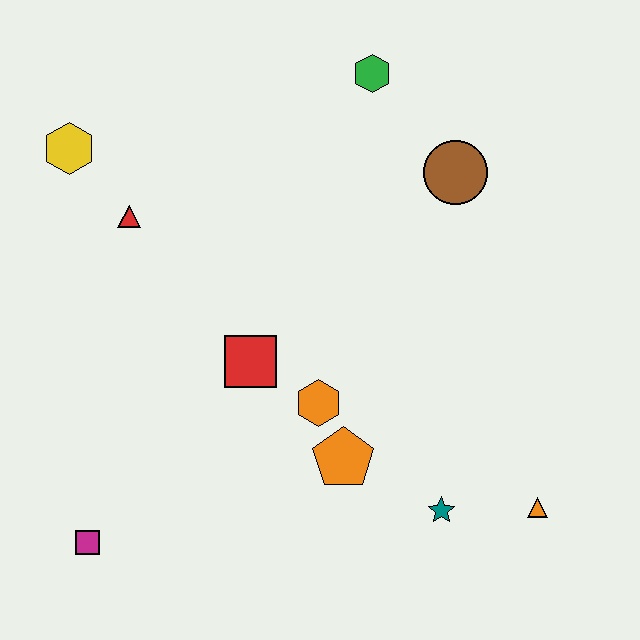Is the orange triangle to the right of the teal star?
Yes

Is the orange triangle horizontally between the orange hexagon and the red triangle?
No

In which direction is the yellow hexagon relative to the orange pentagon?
The yellow hexagon is above the orange pentagon.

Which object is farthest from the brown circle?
The magenta square is farthest from the brown circle.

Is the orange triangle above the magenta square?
Yes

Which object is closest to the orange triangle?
The teal star is closest to the orange triangle.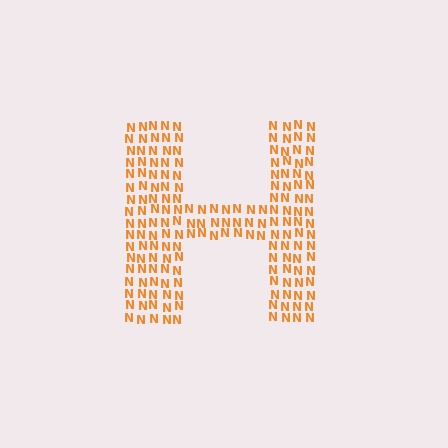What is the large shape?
The large shape is the letter H.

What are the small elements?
The small elements are letter N's.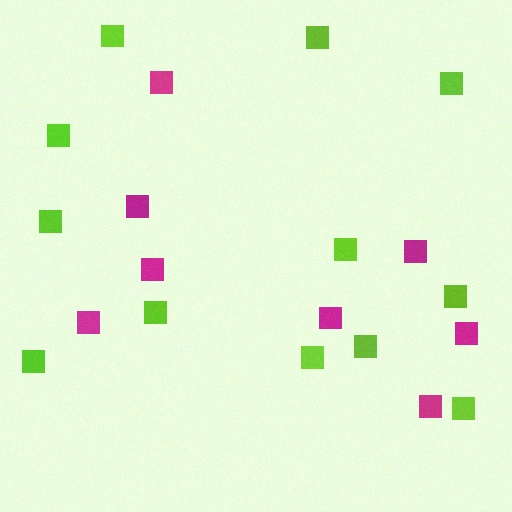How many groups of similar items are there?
There are 2 groups: one group of lime squares (12) and one group of magenta squares (8).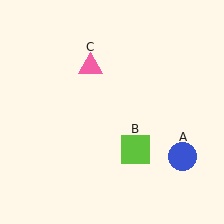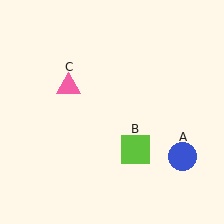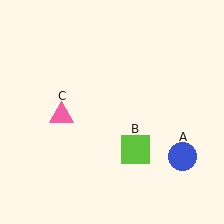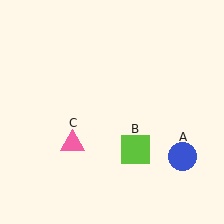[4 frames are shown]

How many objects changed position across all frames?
1 object changed position: pink triangle (object C).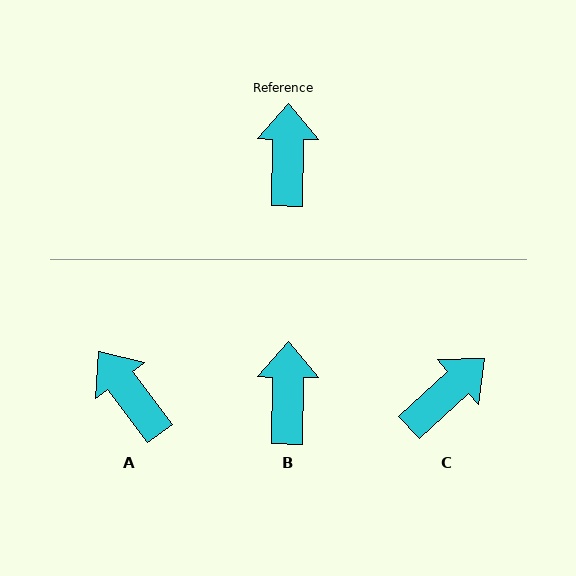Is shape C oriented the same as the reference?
No, it is off by about 46 degrees.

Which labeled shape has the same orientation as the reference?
B.